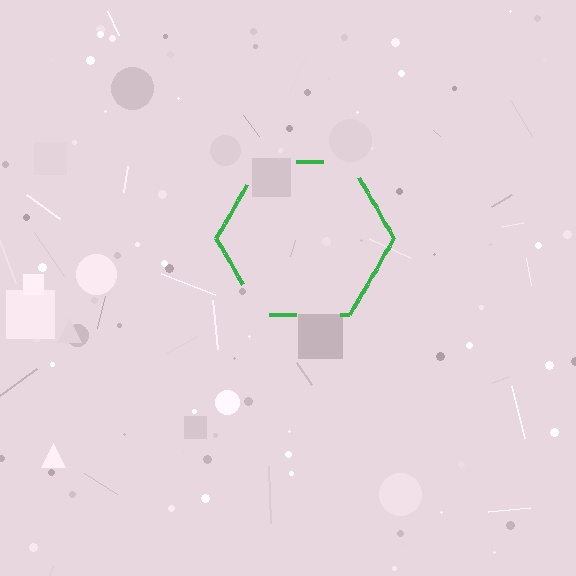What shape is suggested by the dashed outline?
The dashed outline suggests a hexagon.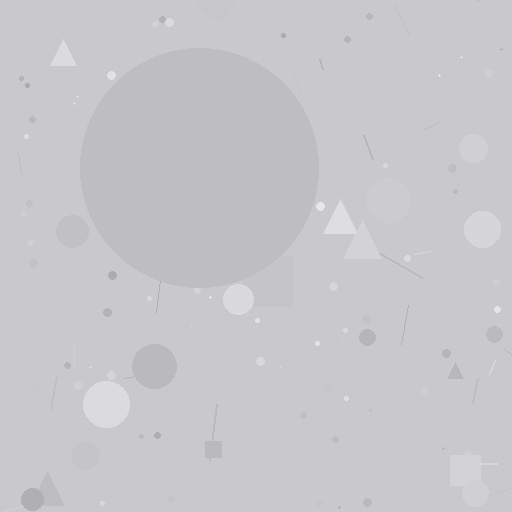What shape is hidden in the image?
A circle is hidden in the image.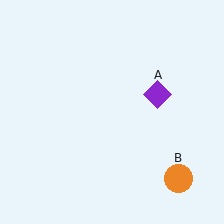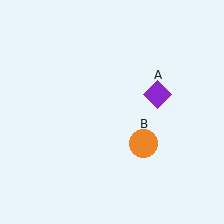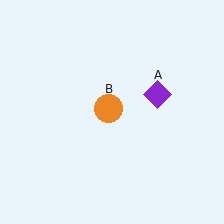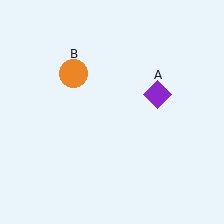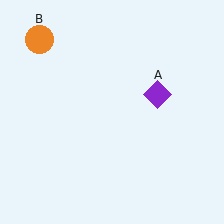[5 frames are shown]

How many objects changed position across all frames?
1 object changed position: orange circle (object B).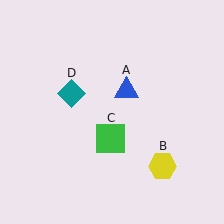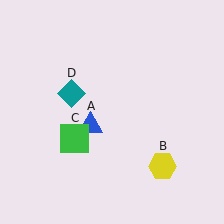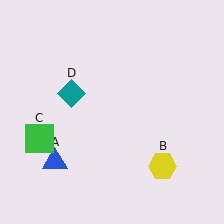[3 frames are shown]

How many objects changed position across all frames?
2 objects changed position: blue triangle (object A), green square (object C).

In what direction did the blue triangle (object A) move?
The blue triangle (object A) moved down and to the left.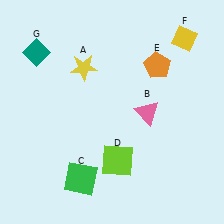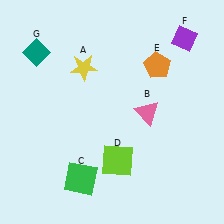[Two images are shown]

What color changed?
The diamond (F) changed from yellow in Image 1 to purple in Image 2.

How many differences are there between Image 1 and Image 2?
There is 1 difference between the two images.